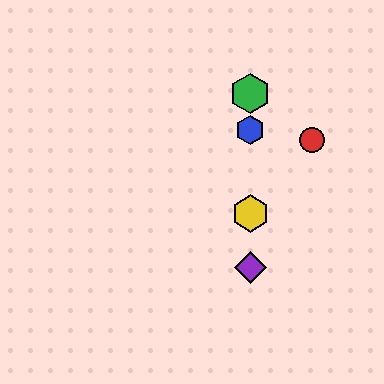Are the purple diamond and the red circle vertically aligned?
No, the purple diamond is at x≈250 and the red circle is at x≈312.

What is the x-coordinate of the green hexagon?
The green hexagon is at x≈250.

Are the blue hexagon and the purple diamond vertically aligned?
Yes, both are at x≈250.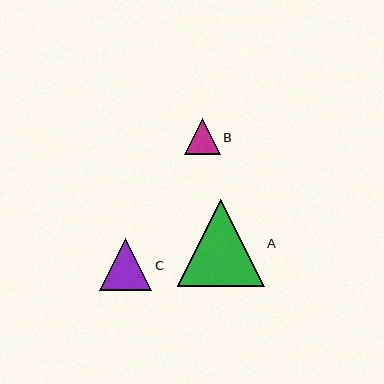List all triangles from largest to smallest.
From largest to smallest: A, C, B.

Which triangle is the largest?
Triangle A is the largest with a size of approximately 87 pixels.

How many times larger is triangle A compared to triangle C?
Triangle A is approximately 1.7 times the size of triangle C.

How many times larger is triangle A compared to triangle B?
Triangle A is approximately 2.4 times the size of triangle B.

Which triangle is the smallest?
Triangle B is the smallest with a size of approximately 36 pixels.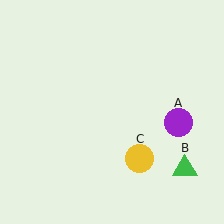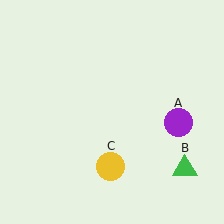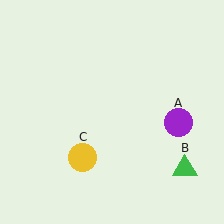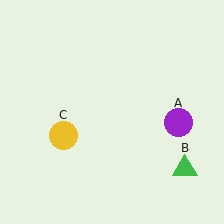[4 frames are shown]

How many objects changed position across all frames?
1 object changed position: yellow circle (object C).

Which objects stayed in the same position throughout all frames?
Purple circle (object A) and green triangle (object B) remained stationary.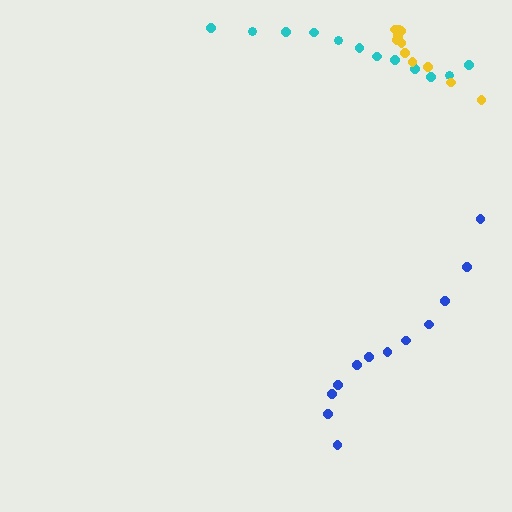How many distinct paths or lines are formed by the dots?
There are 3 distinct paths.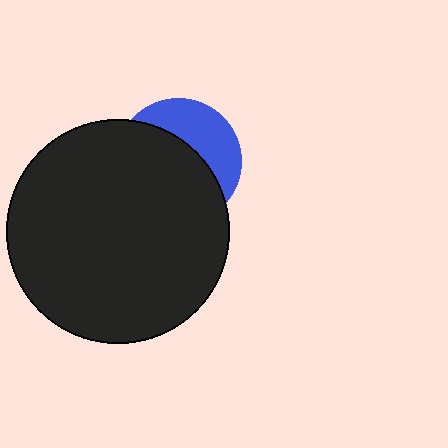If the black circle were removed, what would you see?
You would see the complete blue circle.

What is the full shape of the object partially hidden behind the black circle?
The partially hidden object is a blue circle.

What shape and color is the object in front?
The object in front is a black circle.